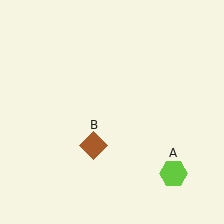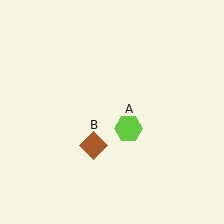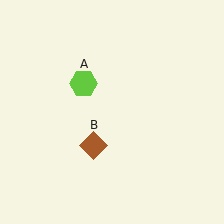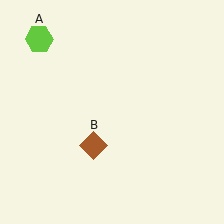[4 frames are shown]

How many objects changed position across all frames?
1 object changed position: lime hexagon (object A).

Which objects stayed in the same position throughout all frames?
Brown diamond (object B) remained stationary.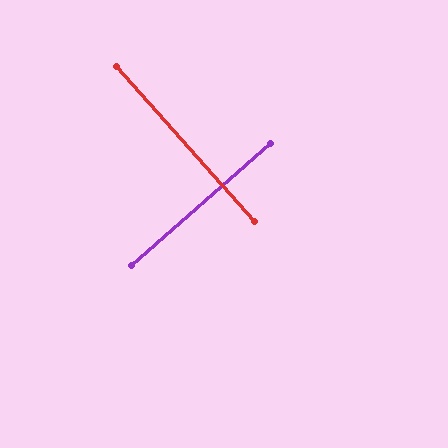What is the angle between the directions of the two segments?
Approximately 89 degrees.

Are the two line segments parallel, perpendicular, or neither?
Perpendicular — they meet at approximately 89°.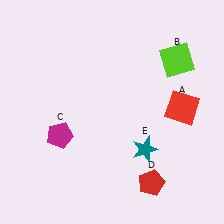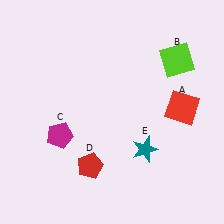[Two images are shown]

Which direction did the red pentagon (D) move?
The red pentagon (D) moved left.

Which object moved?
The red pentagon (D) moved left.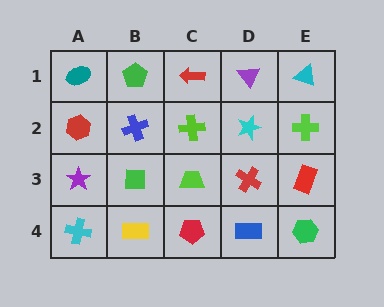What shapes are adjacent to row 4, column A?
A purple star (row 3, column A), a yellow rectangle (row 4, column B).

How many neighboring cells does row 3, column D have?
4.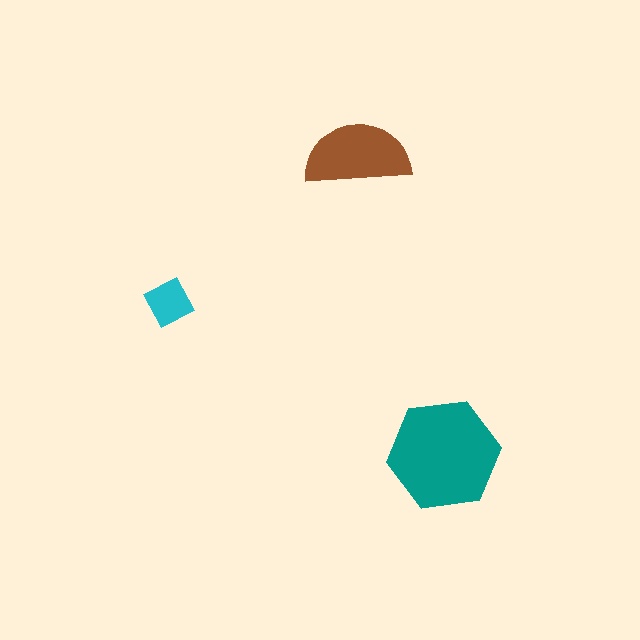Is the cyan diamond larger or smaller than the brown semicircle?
Smaller.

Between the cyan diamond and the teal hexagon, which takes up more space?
The teal hexagon.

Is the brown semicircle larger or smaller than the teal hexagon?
Smaller.